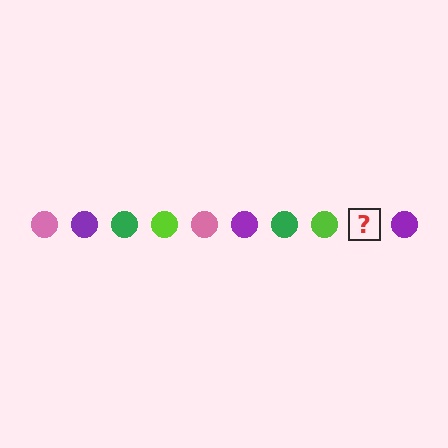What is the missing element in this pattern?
The missing element is a pink circle.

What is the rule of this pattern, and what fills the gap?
The rule is that the pattern cycles through pink, purple, green, lime circles. The gap should be filled with a pink circle.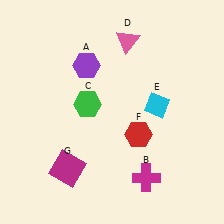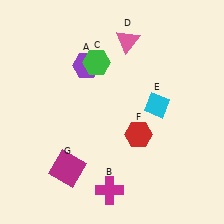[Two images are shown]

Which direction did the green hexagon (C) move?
The green hexagon (C) moved up.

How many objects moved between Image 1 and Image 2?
2 objects moved between the two images.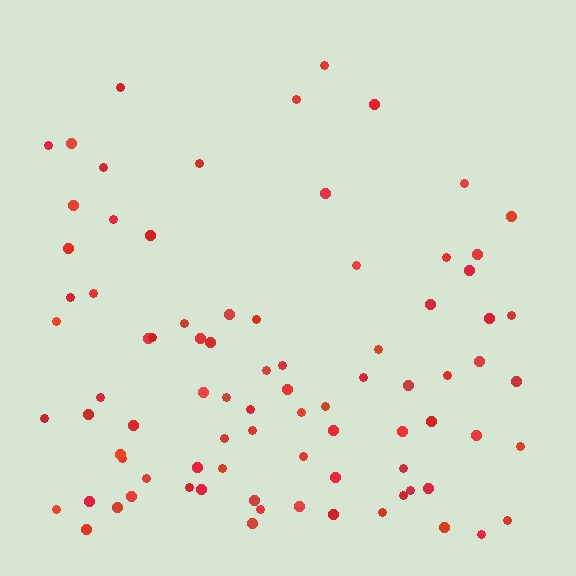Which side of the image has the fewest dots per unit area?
The top.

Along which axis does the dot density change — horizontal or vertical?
Vertical.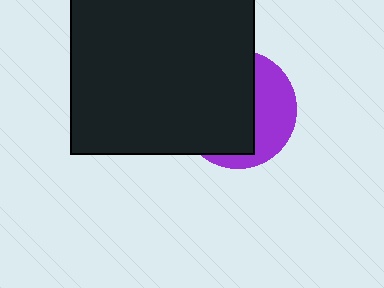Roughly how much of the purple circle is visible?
A small part of it is visible (roughly 37%).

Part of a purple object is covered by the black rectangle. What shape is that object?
It is a circle.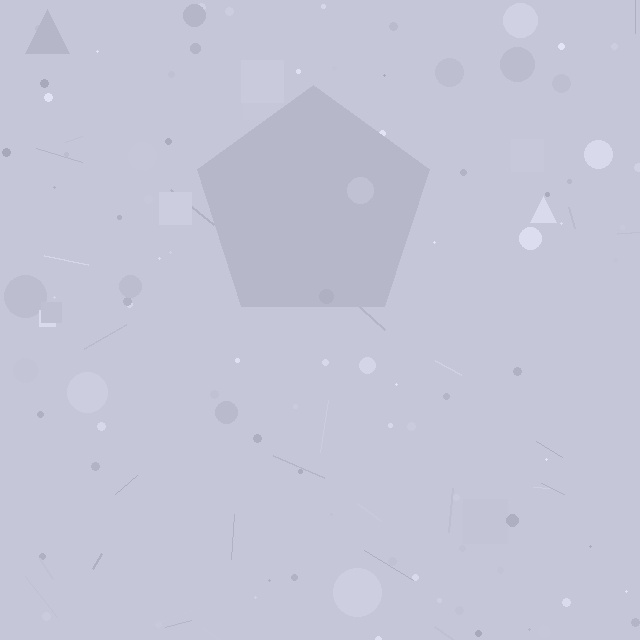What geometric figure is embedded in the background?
A pentagon is embedded in the background.